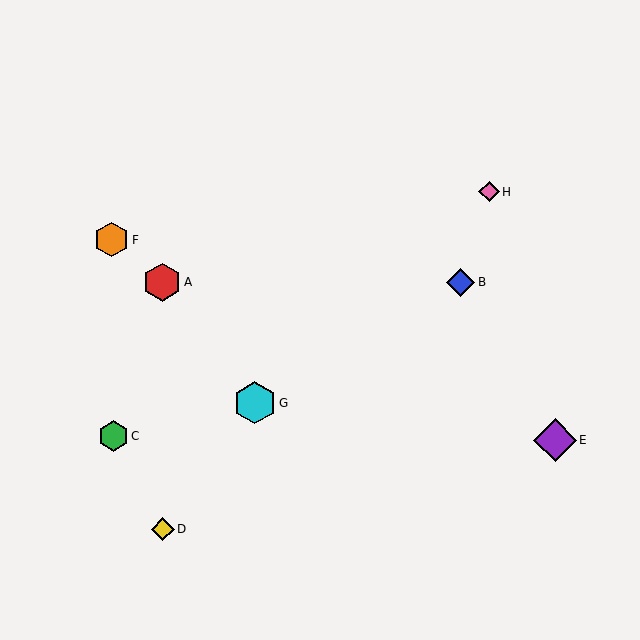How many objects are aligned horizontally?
2 objects (A, B) are aligned horizontally.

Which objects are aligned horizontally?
Objects A, B are aligned horizontally.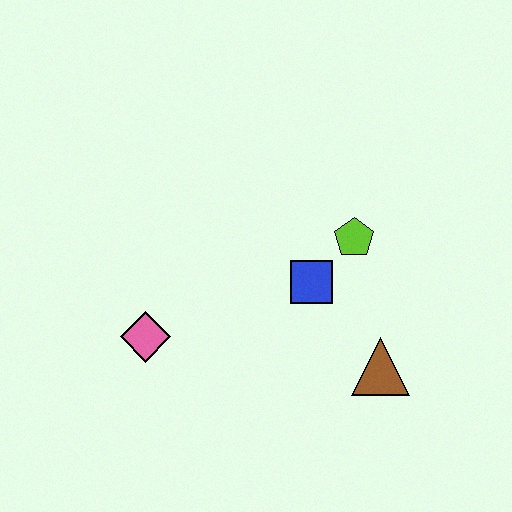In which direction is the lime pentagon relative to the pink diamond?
The lime pentagon is to the right of the pink diamond.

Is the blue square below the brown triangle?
No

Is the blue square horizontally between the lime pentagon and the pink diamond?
Yes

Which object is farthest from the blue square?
The pink diamond is farthest from the blue square.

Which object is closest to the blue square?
The lime pentagon is closest to the blue square.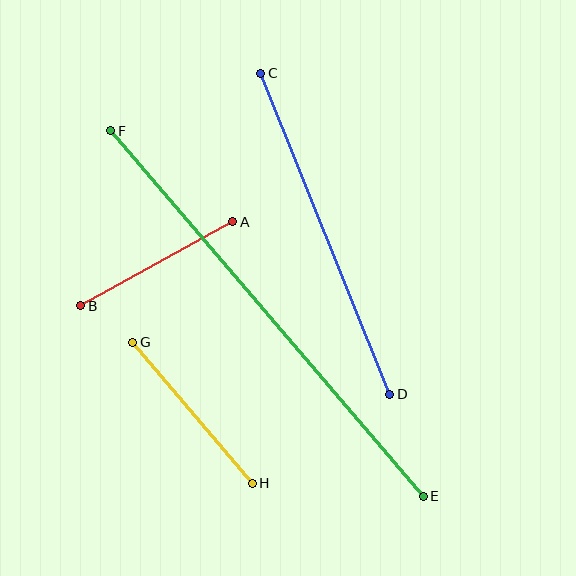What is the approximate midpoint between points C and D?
The midpoint is at approximately (325, 234) pixels.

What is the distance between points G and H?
The distance is approximately 185 pixels.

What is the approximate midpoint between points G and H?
The midpoint is at approximately (193, 413) pixels.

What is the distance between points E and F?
The distance is approximately 481 pixels.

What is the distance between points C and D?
The distance is approximately 346 pixels.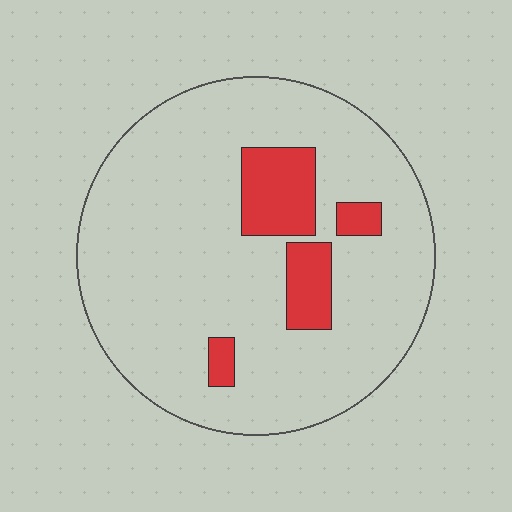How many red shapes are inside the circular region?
4.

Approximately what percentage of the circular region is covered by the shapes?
Approximately 15%.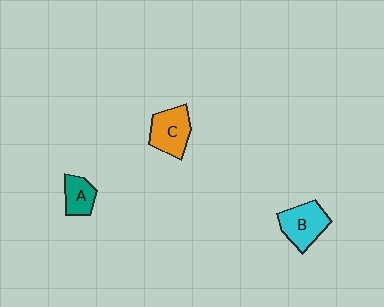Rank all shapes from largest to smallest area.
From largest to smallest: B (cyan), C (orange), A (teal).